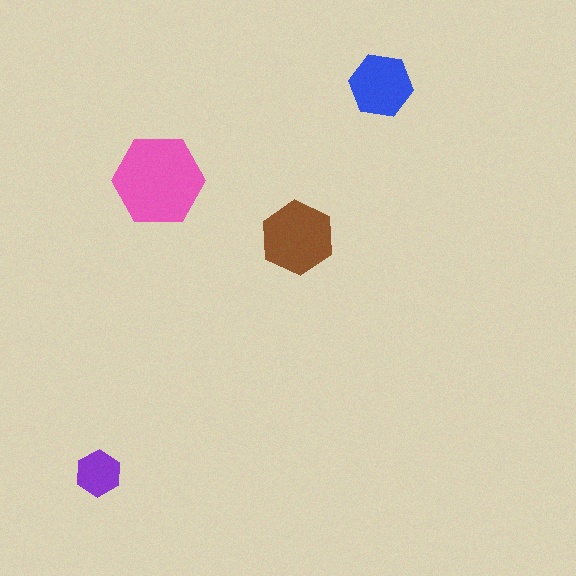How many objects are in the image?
There are 4 objects in the image.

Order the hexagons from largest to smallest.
the pink one, the brown one, the blue one, the purple one.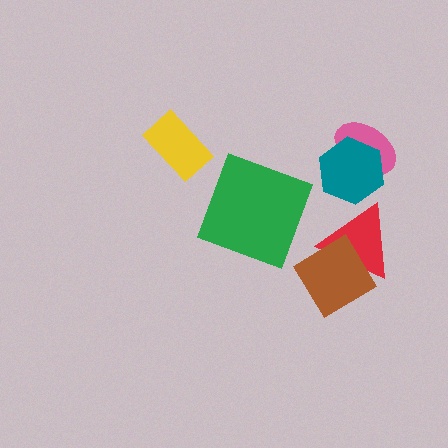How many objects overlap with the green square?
0 objects overlap with the green square.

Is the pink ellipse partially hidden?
Yes, it is partially covered by another shape.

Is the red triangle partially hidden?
Yes, it is partially covered by another shape.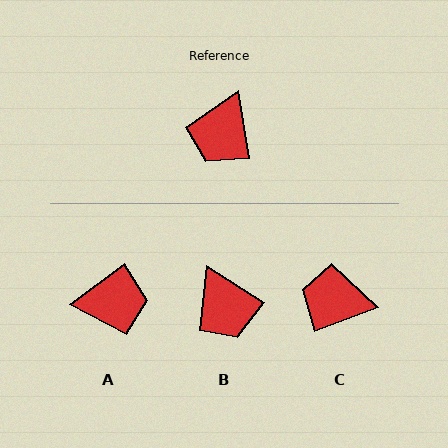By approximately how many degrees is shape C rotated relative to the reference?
Approximately 78 degrees clockwise.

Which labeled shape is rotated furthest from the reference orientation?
A, about 118 degrees away.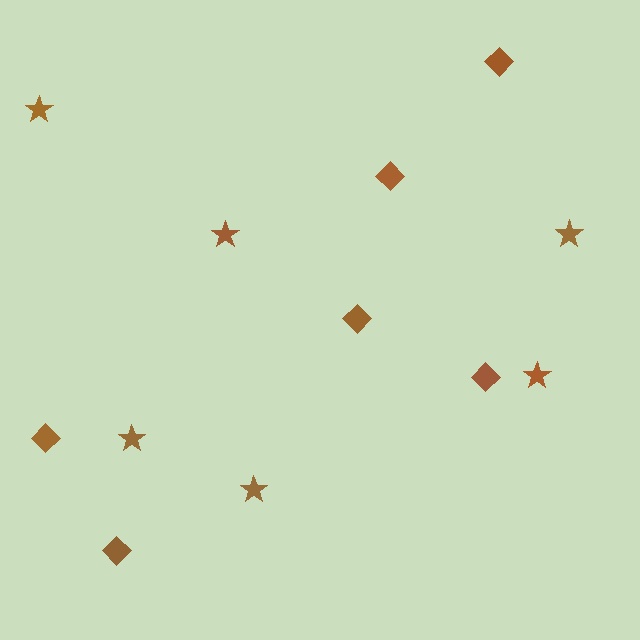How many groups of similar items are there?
There are 2 groups: one group of stars (6) and one group of diamonds (6).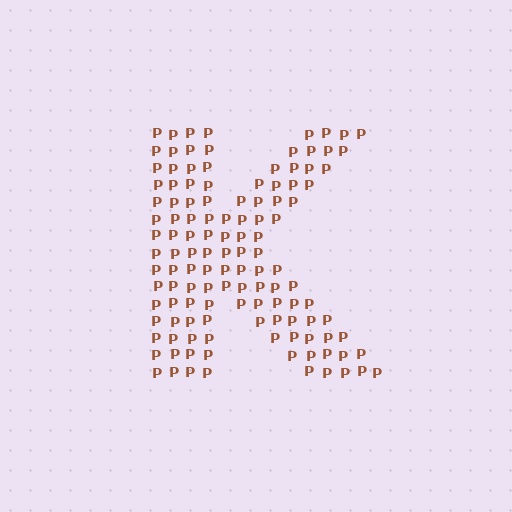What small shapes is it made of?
It is made of small letter P's.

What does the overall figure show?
The overall figure shows the letter K.